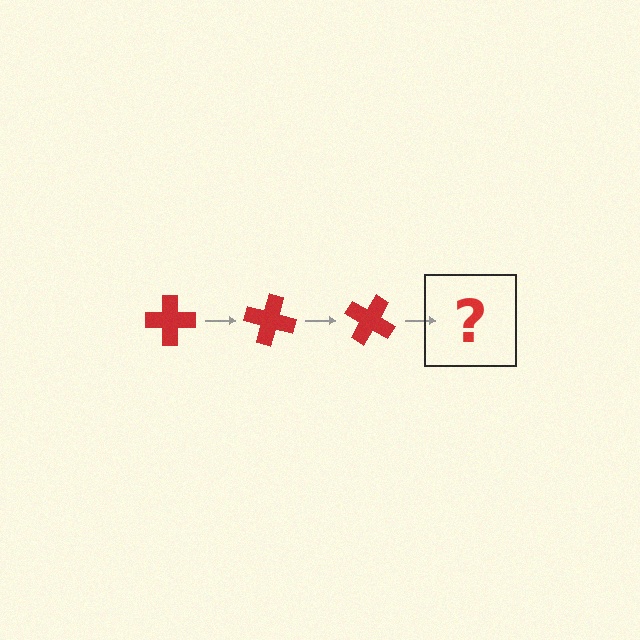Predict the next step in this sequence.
The next step is a red cross rotated 45 degrees.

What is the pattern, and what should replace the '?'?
The pattern is that the cross rotates 15 degrees each step. The '?' should be a red cross rotated 45 degrees.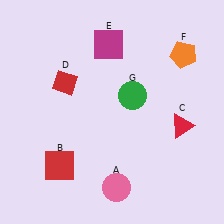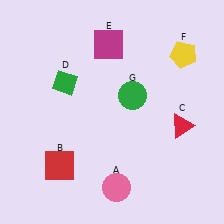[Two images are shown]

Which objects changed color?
D changed from red to green. F changed from orange to yellow.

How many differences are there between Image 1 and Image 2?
There are 2 differences between the two images.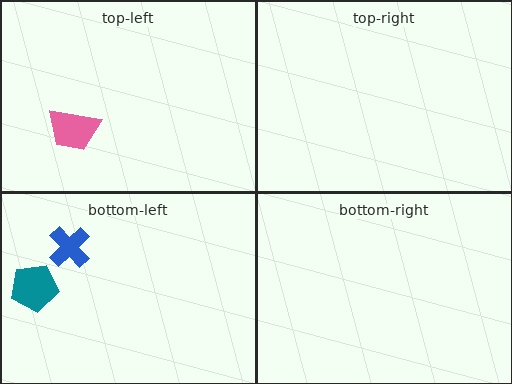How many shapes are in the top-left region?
1.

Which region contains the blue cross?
The bottom-left region.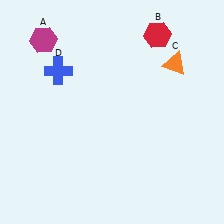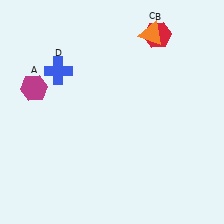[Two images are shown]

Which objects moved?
The objects that moved are: the magenta hexagon (A), the orange triangle (C).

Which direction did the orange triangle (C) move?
The orange triangle (C) moved up.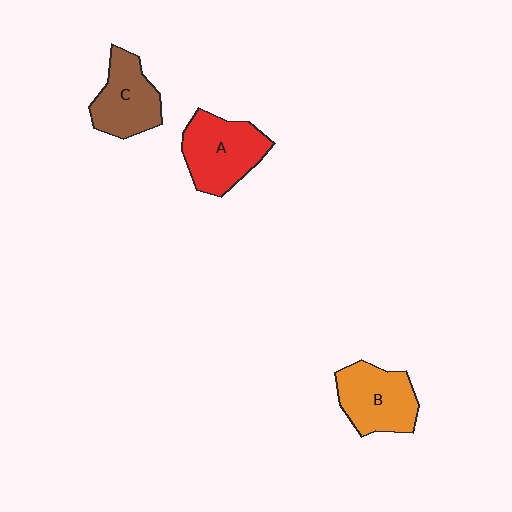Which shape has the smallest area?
Shape C (brown).